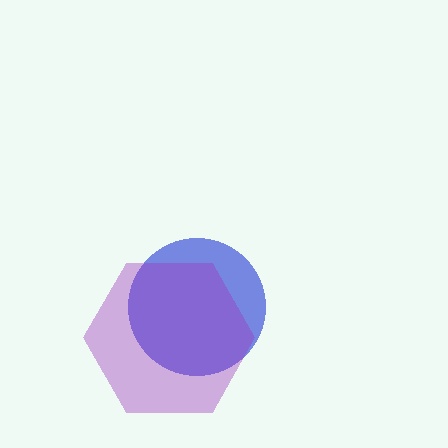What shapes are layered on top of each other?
The layered shapes are: a blue circle, a purple hexagon.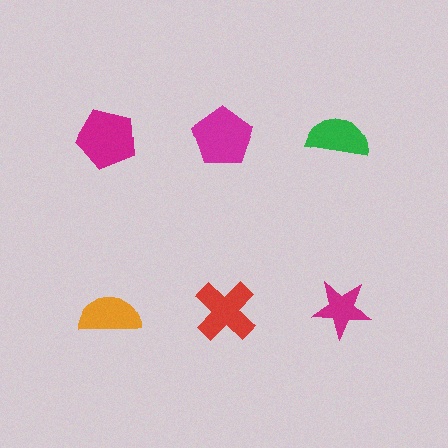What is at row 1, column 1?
A magenta pentagon.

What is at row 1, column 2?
A magenta pentagon.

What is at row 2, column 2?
A red cross.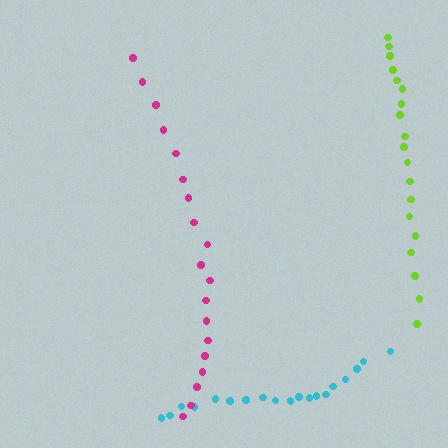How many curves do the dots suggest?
There are 3 distinct paths.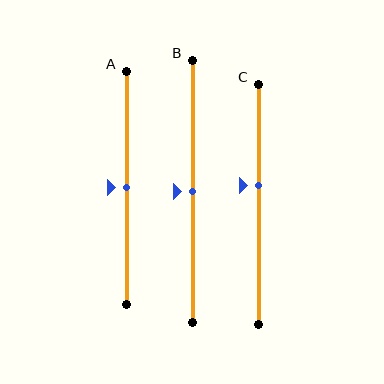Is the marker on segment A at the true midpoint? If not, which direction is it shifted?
Yes, the marker on segment A is at the true midpoint.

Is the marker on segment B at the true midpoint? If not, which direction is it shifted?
Yes, the marker on segment B is at the true midpoint.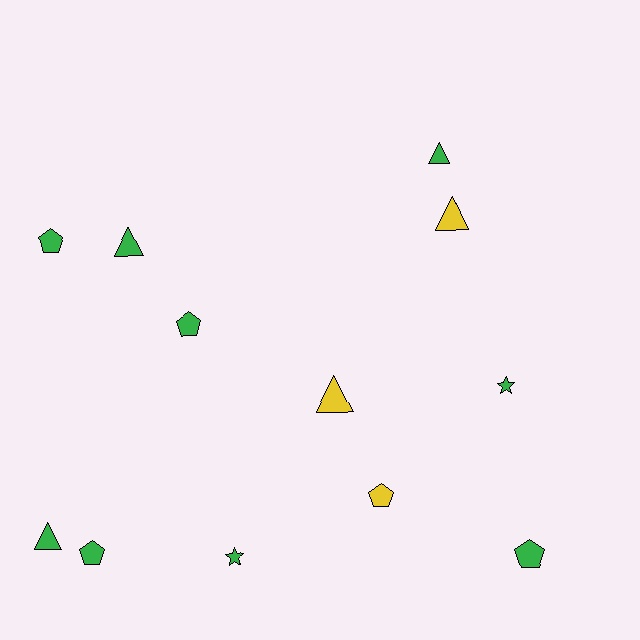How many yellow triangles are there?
There are 2 yellow triangles.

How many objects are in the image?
There are 12 objects.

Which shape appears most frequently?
Pentagon, with 5 objects.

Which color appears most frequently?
Green, with 9 objects.